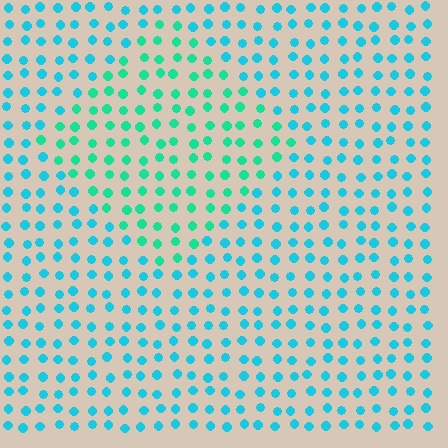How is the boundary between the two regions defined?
The boundary is defined purely by a slight shift in hue (about 30 degrees). Spacing, size, and orientation are identical on both sides.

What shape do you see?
I see a diamond.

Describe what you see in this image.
The image is filled with small cyan elements in a uniform arrangement. A diamond-shaped region is visible where the elements are tinted to a slightly different hue, forming a subtle color boundary.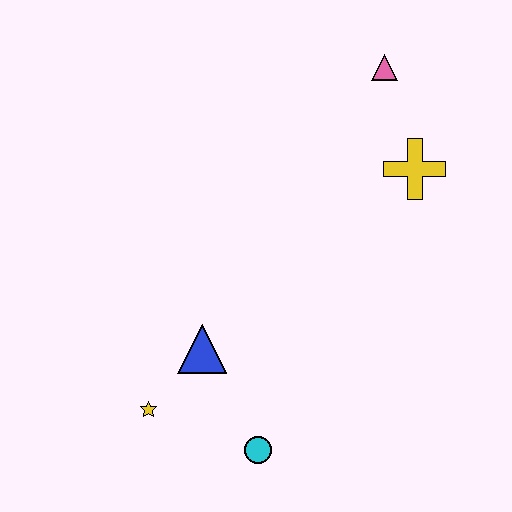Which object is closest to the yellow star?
The blue triangle is closest to the yellow star.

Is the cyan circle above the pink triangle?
No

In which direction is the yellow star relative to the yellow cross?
The yellow star is to the left of the yellow cross.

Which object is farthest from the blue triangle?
The pink triangle is farthest from the blue triangle.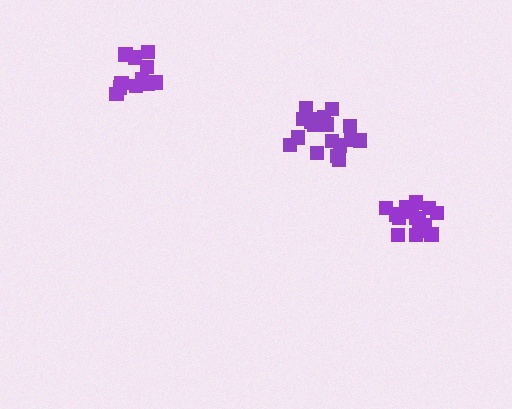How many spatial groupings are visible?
There are 3 spatial groupings.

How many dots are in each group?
Group 1: 18 dots, Group 2: 15 dots, Group 3: 12 dots (45 total).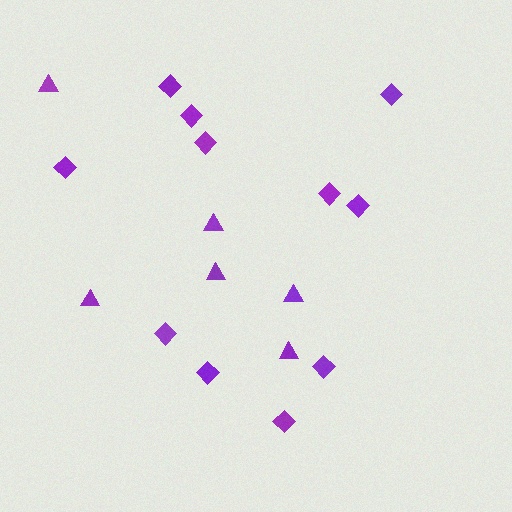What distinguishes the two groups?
There are 2 groups: one group of triangles (6) and one group of diamonds (11).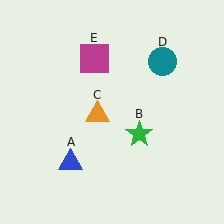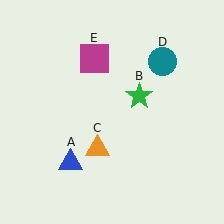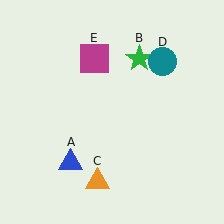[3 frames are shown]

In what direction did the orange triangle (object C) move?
The orange triangle (object C) moved down.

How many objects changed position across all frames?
2 objects changed position: green star (object B), orange triangle (object C).